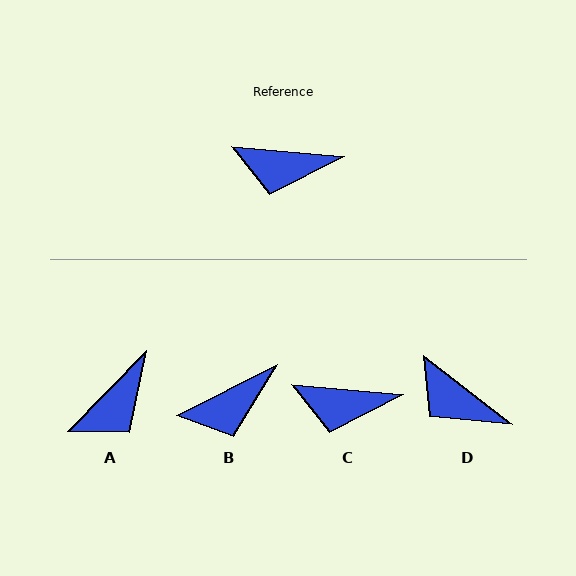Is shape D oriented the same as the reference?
No, it is off by about 33 degrees.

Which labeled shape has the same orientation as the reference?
C.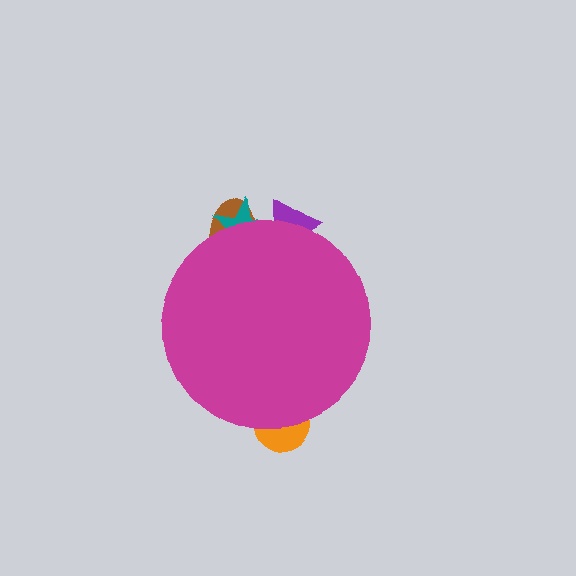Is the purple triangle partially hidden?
Yes, the purple triangle is partially hidden behind the magenta circle.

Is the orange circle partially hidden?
Yes, the orange circle is partially hidden behind the magenta circle.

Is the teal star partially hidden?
Yes, the teal star is partially hidden behind the magenta circle.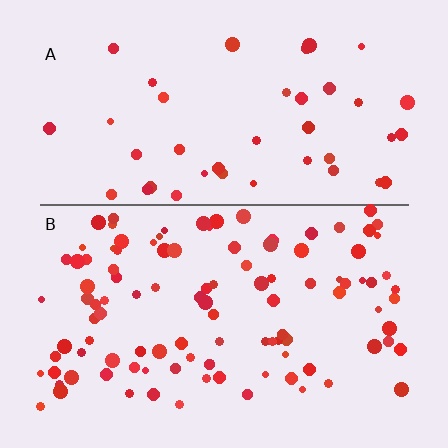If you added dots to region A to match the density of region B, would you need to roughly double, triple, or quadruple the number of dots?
Approximately triple.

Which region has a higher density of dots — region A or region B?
B (the bottom).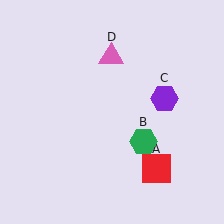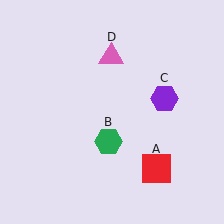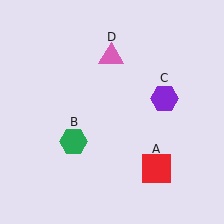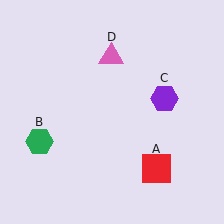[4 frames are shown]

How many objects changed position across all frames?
1 object changed position: green hexagon (object B).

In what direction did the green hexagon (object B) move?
The green hexagon (object B) moved left.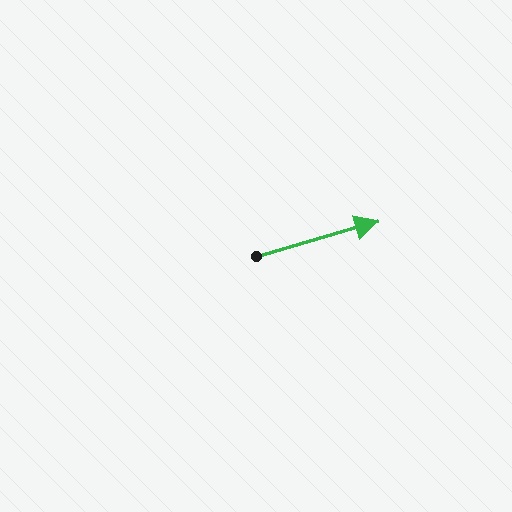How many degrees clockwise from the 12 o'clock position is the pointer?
Approximately 74 degrees.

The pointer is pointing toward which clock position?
Roughly 2 o'clock.